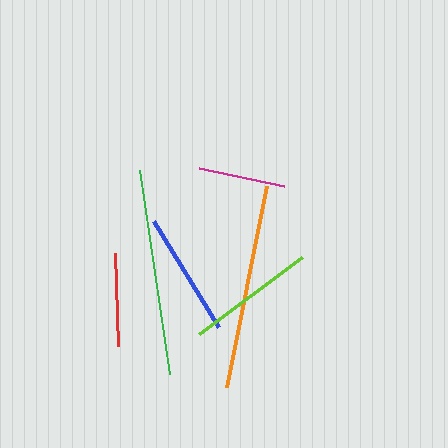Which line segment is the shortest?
The magenta line is the shortest at approximately 86 pixels.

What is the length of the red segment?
The red segment is approximately 93 pixels long.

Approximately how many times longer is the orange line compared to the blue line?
The orange line is approximately 1.7 times the length of the blue line.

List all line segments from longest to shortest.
From longest to shortest: green, orange, lime, blue, red, magenta.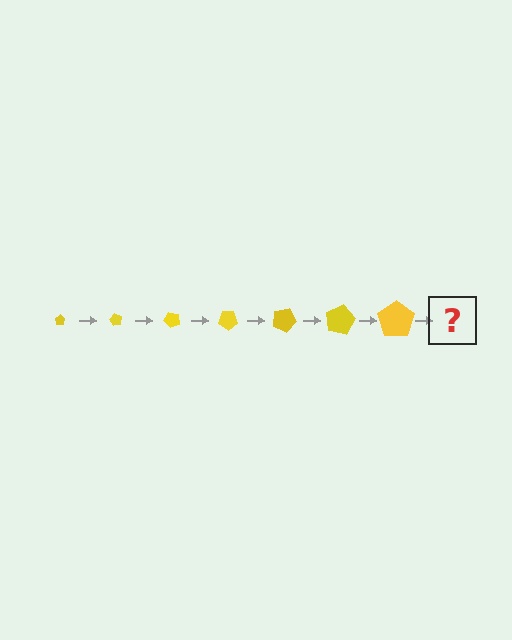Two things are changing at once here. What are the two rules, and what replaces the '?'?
The two rules are that the pentagon grows larger each step and it rotates 60 degrees each step. The '?' should be a pentagon, larger than the previous one and rotated 420 degrees from the start.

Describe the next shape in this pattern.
It should be a pentagon, larger than the previous one and rotated 420 degrees from the start.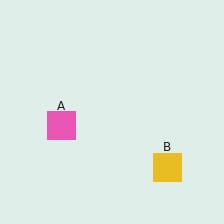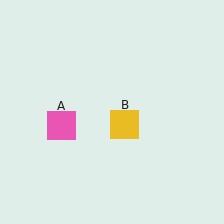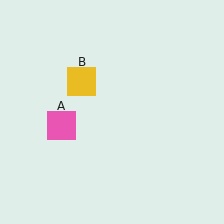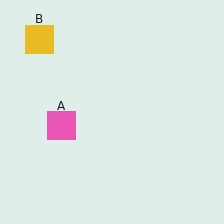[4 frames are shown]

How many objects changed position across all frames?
1 object changed position: yellow square (object B).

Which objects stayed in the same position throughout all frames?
Pink square (object A) remained stationary.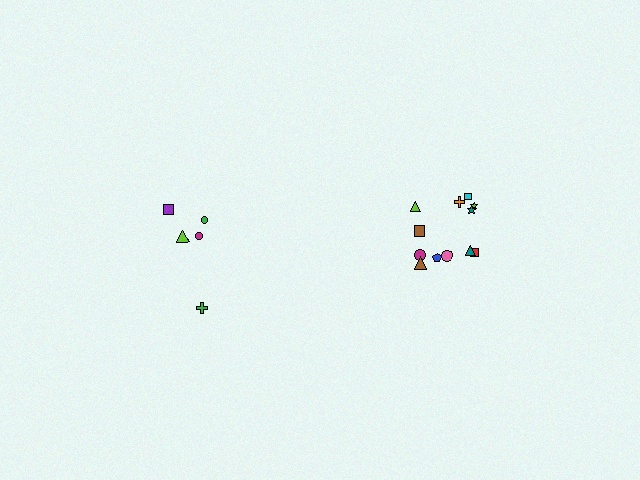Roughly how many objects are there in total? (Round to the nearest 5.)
Roughly 15 objects in total.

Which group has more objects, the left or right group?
The right group.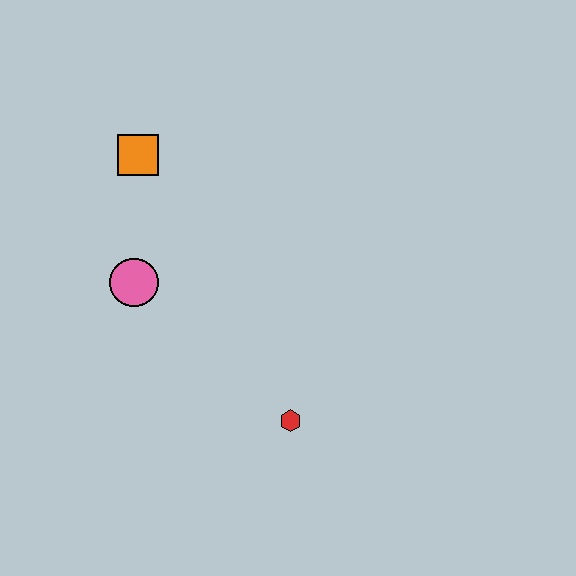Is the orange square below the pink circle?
No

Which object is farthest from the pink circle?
The red hexagon is farthest from the pink circle.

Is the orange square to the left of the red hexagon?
Yes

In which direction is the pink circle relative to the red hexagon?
The pink circle is to the left of the red hexagon.